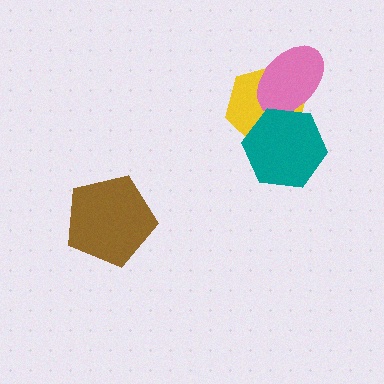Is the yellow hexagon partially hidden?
Yes, it is partially covered by another shape.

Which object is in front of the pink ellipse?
The teal hexagon is in front of the pink ellipse.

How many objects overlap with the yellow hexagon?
2 objects overlap with the yellow hexagon.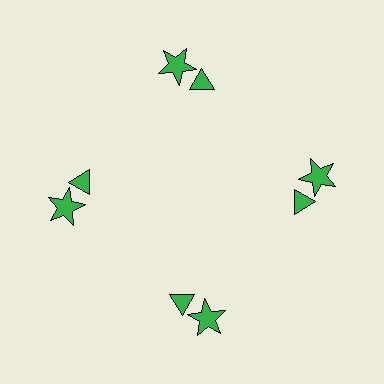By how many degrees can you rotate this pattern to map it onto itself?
The pattern maps onto itself every 90 degrees of rotation.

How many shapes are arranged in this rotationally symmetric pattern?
There are 8 shapes, arranged in 4 groups of 2.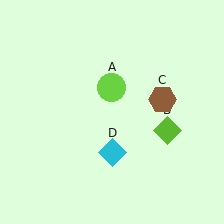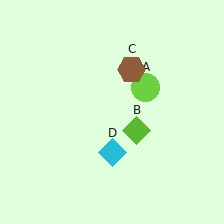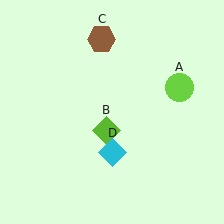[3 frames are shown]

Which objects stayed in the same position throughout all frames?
Cyan diamond (object D) remained stationary.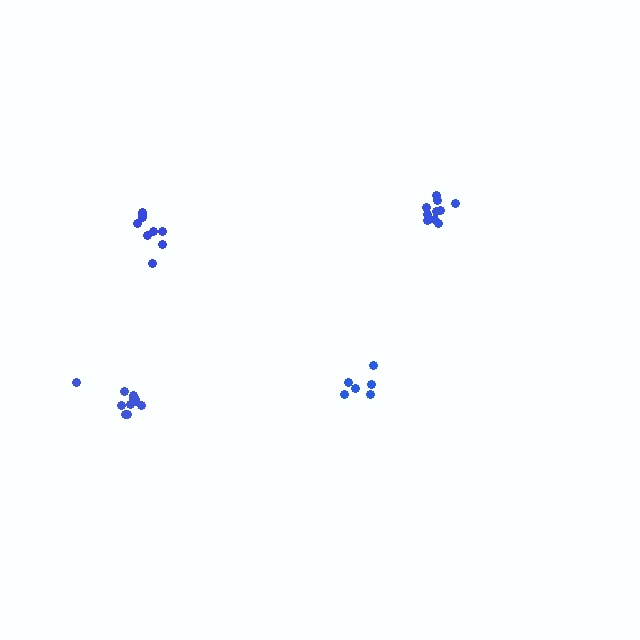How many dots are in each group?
Group 1: 10 dots, Group 2: 6 dots, Group 3: 12 dots, Group 4: 9 dots (37 total).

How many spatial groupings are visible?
There are 4 spatial groupings.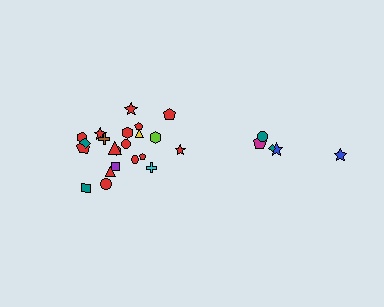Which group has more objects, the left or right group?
The left group.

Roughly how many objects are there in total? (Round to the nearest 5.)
Roughly 25 objects in total.